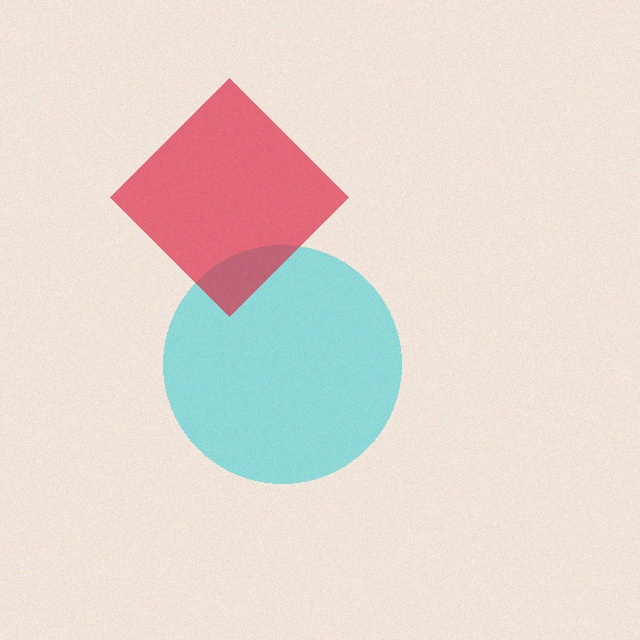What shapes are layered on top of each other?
The layered shapes are: a cyan circle, a red diamond.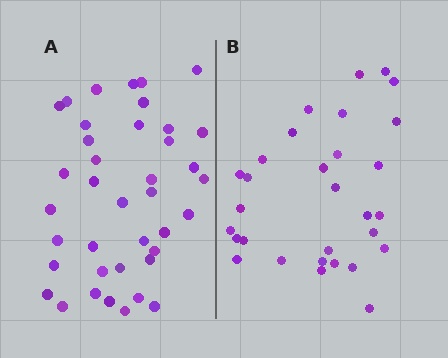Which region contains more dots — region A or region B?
Region A (the left region) has more dots.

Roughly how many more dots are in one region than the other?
Region A has roughly 8 or so more dots than region B.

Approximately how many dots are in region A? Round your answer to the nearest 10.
About 40 dots. (The exact count is 39, which rounds to 40.)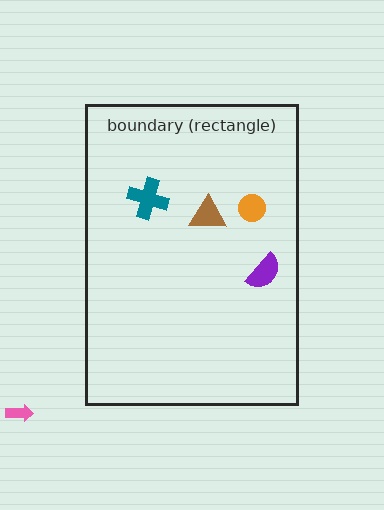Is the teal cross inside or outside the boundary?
Inside.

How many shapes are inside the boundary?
4 inside, 1 outside.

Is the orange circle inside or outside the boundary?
Inside.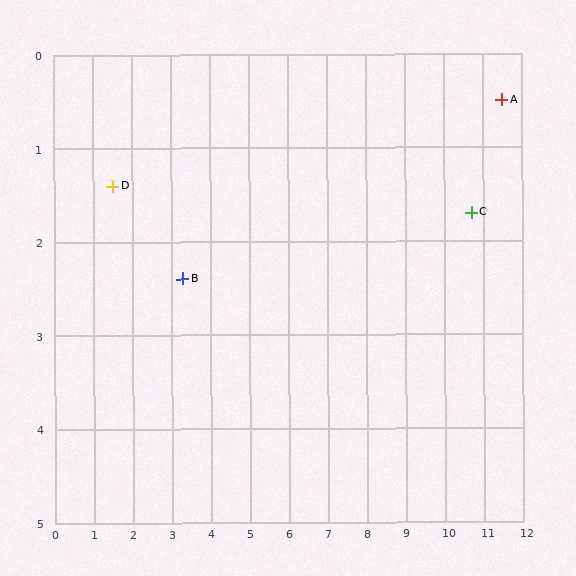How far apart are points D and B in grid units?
Points D and B are about 2.1 grid units apart.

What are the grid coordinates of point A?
Point A is at approximately (11.5, 0.5).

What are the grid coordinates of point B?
Point B is at approximately (3.3, 2.4).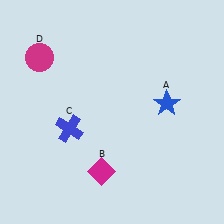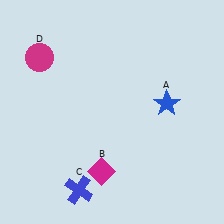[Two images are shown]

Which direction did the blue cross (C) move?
The blue cross (C) moved down.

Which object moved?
The blue cross (C) moved down.